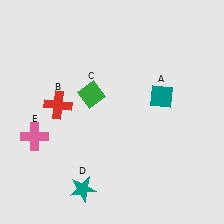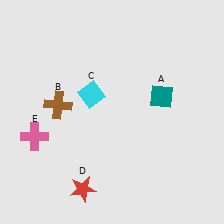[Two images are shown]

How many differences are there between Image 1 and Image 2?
There are 3 differences between the two images.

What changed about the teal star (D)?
In Image 1, D is teal. In Image 2, it changed to red.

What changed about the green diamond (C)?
In Image 1, C is green. In Image 2, it changed to cyan.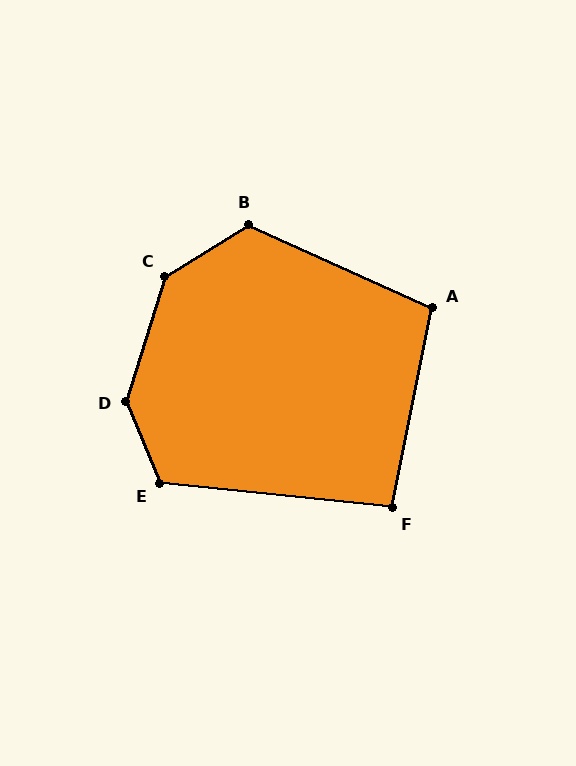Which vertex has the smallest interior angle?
F, at approximately 95 degrees.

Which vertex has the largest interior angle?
D, at approximately 141 degrees.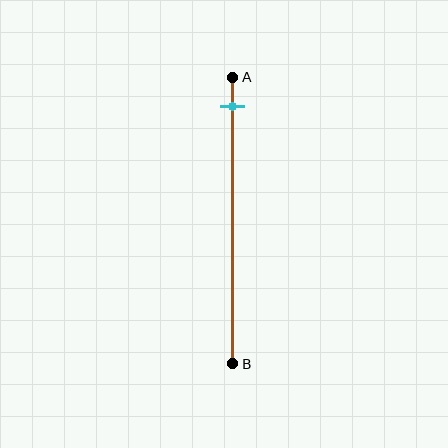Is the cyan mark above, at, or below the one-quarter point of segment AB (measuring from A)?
The cyan mark is above the one-quarter point of segment AB.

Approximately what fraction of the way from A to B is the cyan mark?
The cyan mark is approximately 10% of the way from A to B.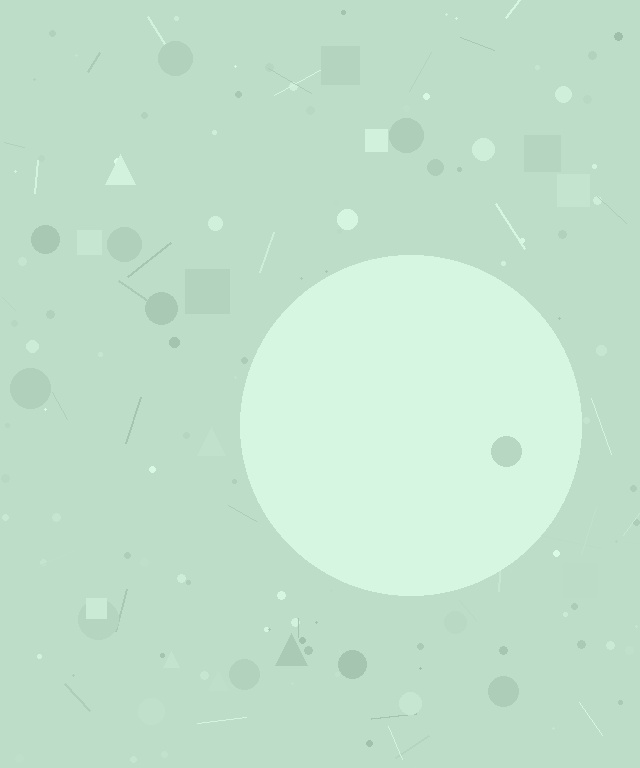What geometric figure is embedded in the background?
A circle is embedded in the background.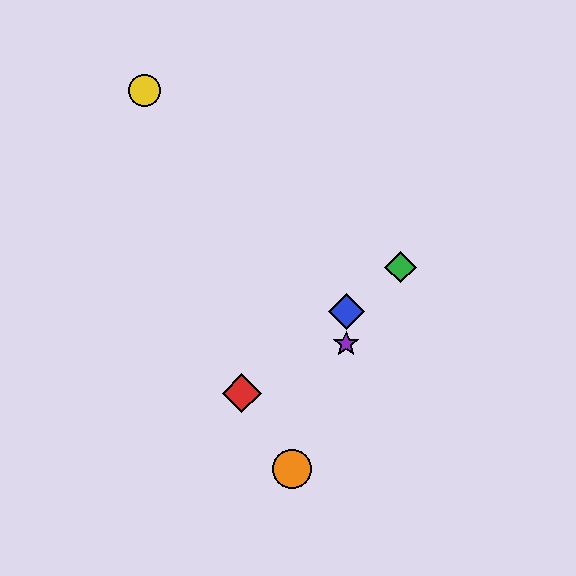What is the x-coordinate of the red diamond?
The red diamond is at x≈242.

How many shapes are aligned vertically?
2 shapes (the blue diamond, the purple star) are aligned vertically.